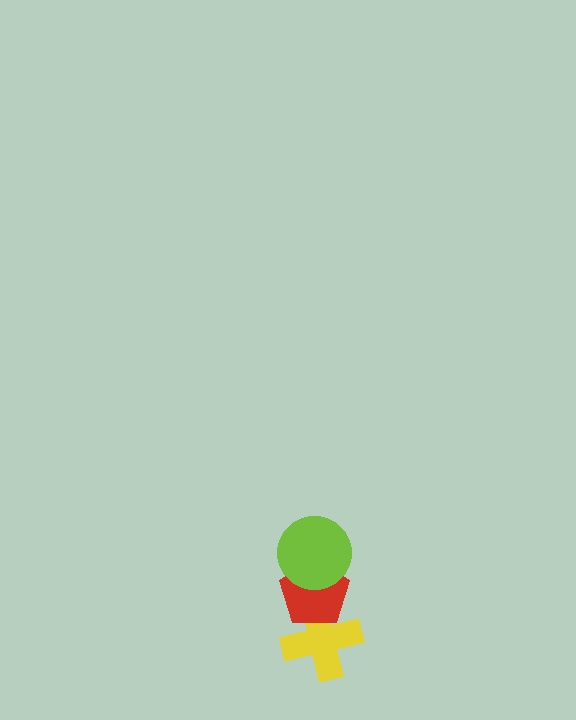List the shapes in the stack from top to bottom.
From top to bottom: the lime circle, the red pentagon, the yellow cross.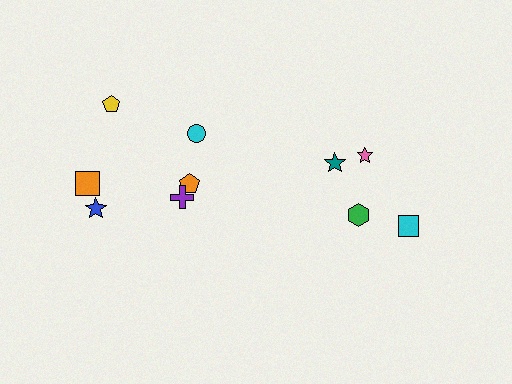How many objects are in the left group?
There are 6 objects.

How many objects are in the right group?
There are 4 objects.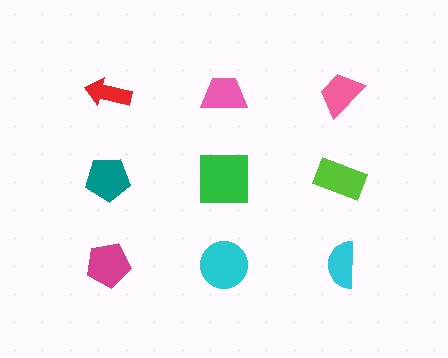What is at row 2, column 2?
A green square.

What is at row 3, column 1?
A magenta pentagon.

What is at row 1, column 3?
A pink trapezoid.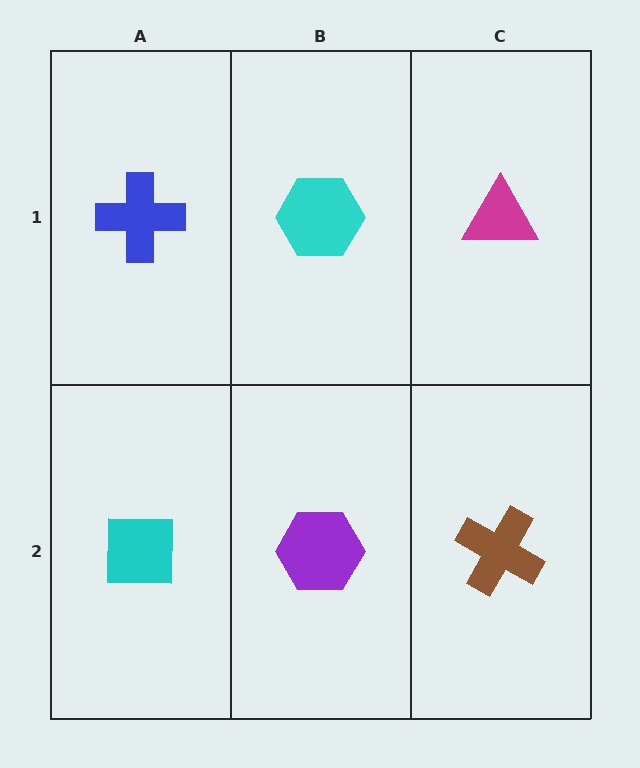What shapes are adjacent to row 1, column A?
A cyan square (row 2, column A), a cyan hexagon (row 1, column B).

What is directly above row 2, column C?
A magenta triangle.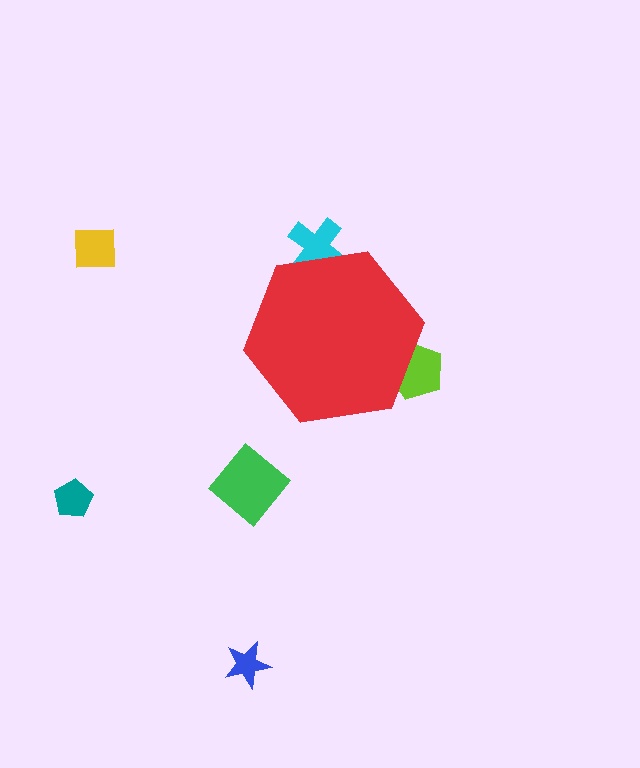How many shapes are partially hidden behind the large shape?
2 shapes are partially hidden.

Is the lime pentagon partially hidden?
Yes, the lime pentagon is partially hidden behind the red hexagon.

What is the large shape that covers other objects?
A red hexagon.